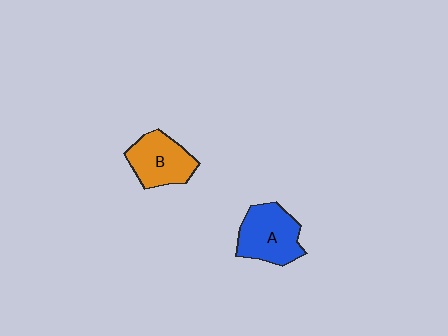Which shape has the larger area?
Shape A (blue).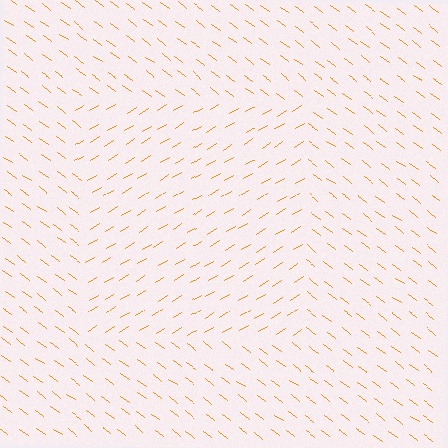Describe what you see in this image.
The image is filled with small orange line segments. A rectangle region in the image has lines oriented differently from the surrounding lines, creating a visible texture boundary.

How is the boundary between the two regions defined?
The boundary is defined purely by a change in line orientation (approximately 68 degrees difference). All lines are the same color and thickness.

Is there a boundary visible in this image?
Yes, there is a texture boundary formed by a change in line orientation.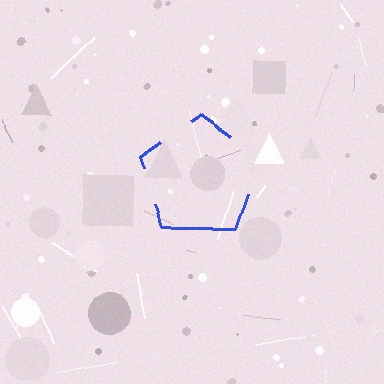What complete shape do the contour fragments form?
The contour fragments form a pentagon.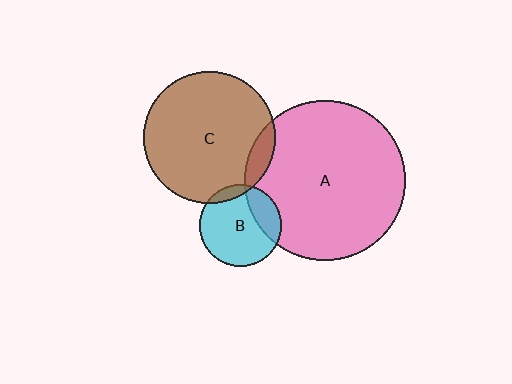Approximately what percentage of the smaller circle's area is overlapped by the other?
Approximately 25%.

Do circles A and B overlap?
Yes.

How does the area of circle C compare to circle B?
Approximately 2.5 times.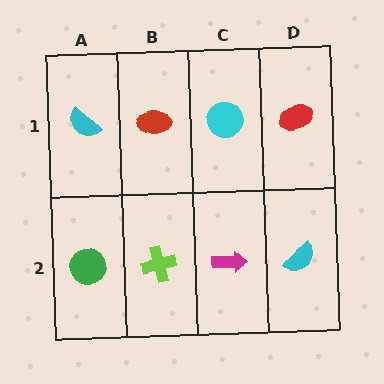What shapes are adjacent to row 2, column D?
A red ellipse (row 1, column D), a magenta arrow (row 2, column C).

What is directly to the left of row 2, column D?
A magenta arrow.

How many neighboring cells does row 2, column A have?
2.